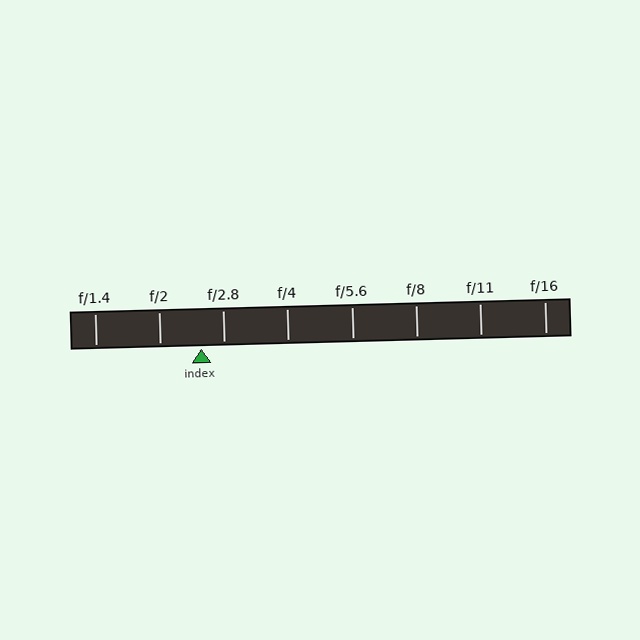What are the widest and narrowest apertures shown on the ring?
The widest aperture shown is f/1.4 and the narrowest is f/16.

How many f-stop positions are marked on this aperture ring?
There are 8 f-stop positions marked.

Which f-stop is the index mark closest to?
The index mark is closest to f/2.8.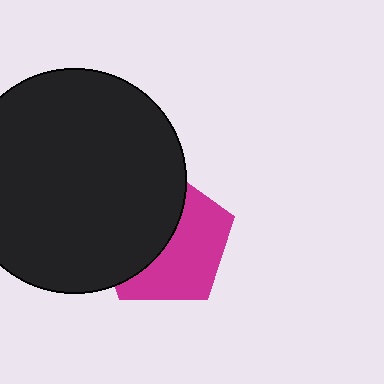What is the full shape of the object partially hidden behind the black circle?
The partially hidden object is a magenta pentagon.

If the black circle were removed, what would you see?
You would see the complete magenta pentagon.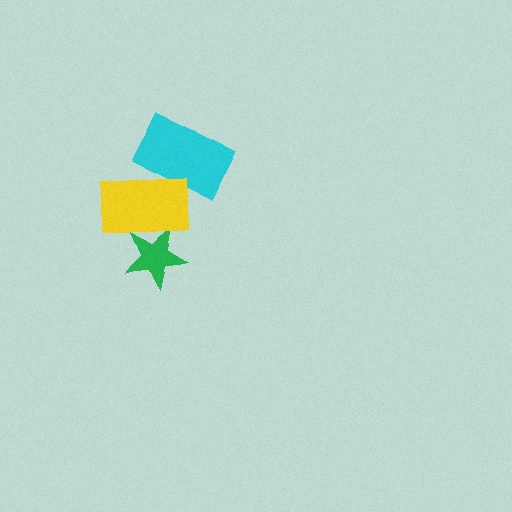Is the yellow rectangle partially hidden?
No, no other shape covers it.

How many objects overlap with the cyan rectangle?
1 object overlaps with the cyan rectangle.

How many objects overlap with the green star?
1 object overlaps with the green star.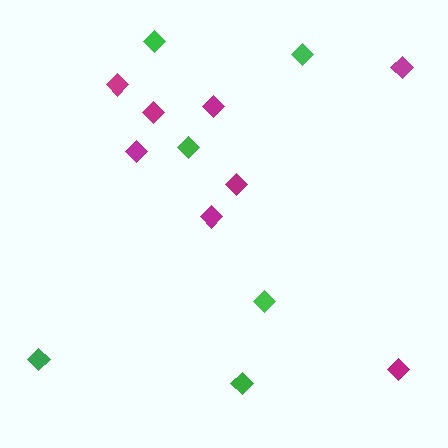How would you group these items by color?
There are 2 groups: one group of magenta diamonds (8) and one group of green diamonds (6).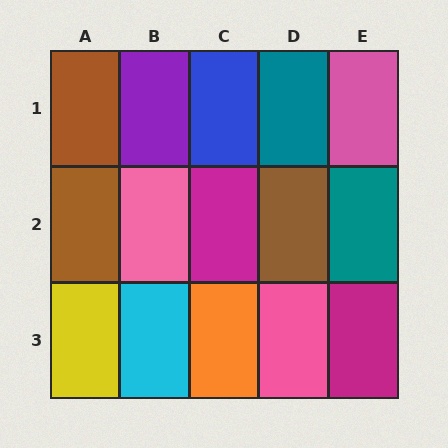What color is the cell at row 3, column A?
Yellow.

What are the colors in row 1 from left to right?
Brown, purple, blue, teal, pink.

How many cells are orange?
1 cell is orange.